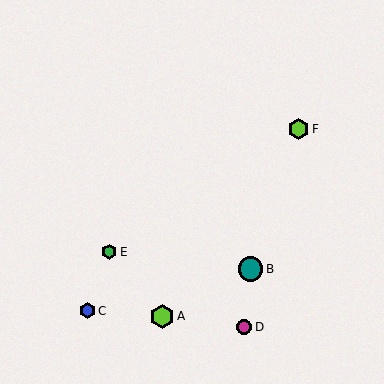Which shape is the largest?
The teal circle (labeled B) is the largest.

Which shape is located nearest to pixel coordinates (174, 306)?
The lime hexagon (labeled A) at (162, 316) is nearest to that location.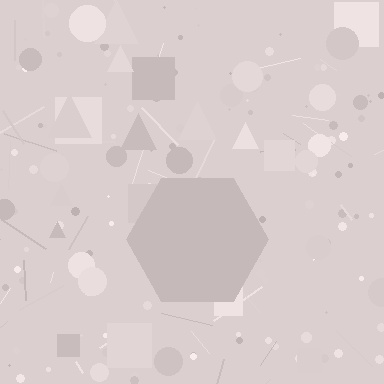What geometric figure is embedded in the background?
A hexagon is embedded in the background.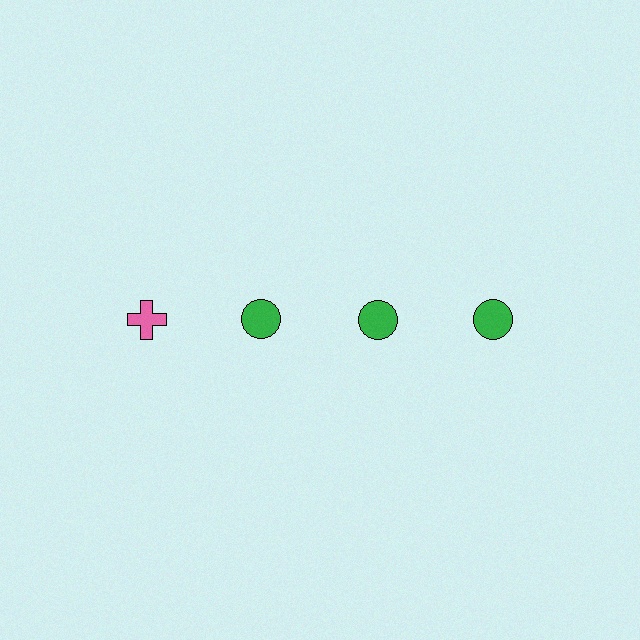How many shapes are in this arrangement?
There are 4 shapes arranged in a grid pattern.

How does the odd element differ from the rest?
It differs in both color (pink instead of green) and shape (cross instead of circle).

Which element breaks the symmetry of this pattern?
The pink cross in the top row, leftmost column breaks the symmetry. All other shapes are green circles.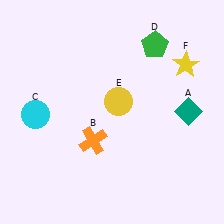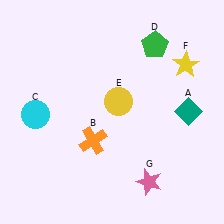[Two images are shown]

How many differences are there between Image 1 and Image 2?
There is 1 difference between the two images.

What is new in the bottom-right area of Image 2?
A pink star (G) was added in the bottom-right area of Image 2.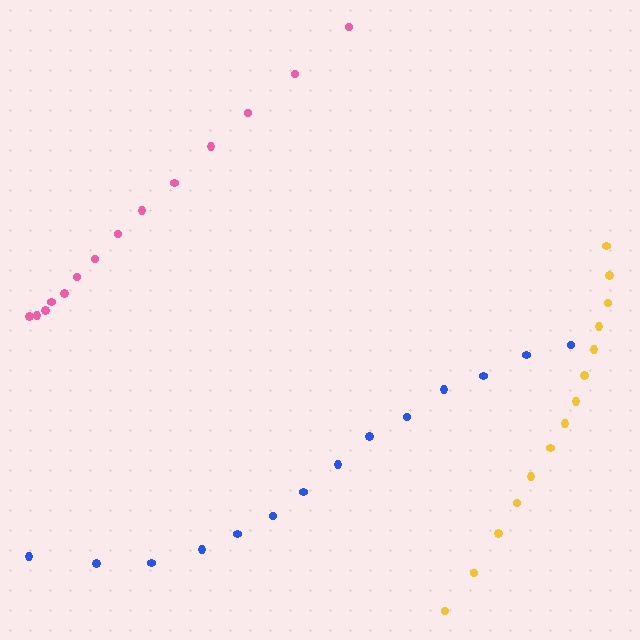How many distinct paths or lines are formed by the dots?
There are 3 distinct paths.